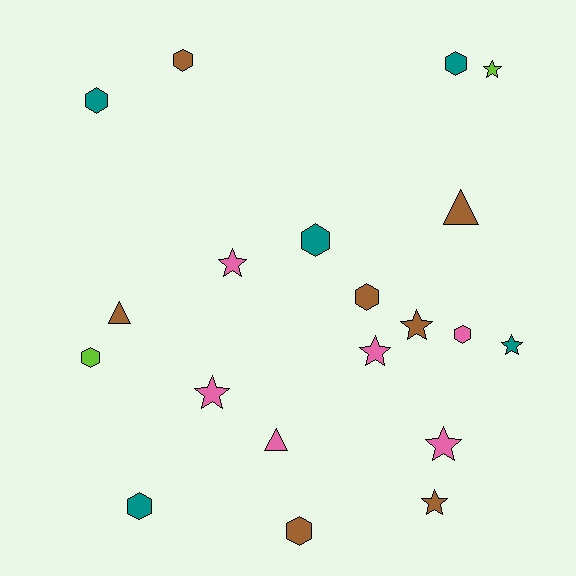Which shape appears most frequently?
Hexagon, with 9 objects.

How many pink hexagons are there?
There is 1 pink hexagon.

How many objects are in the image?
There are 20 objects.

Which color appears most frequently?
Brown, with 7 objects.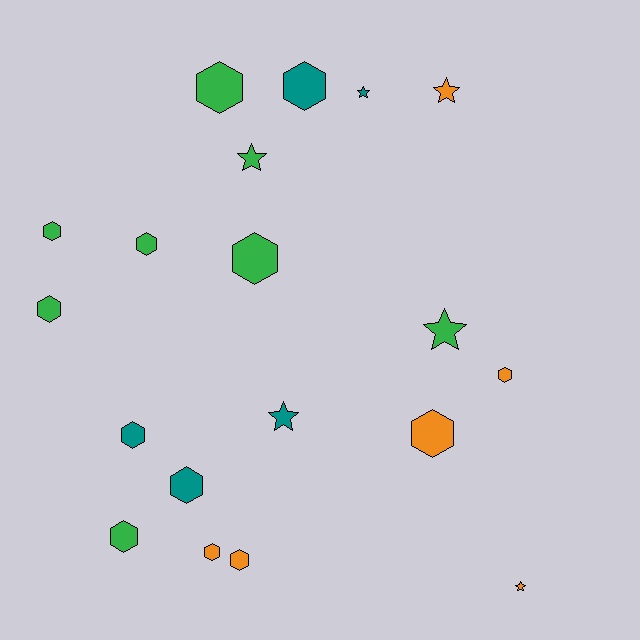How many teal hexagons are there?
There are 3 teal hexagons.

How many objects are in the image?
There are 19 objects.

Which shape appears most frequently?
Hexagon, with 13 objects.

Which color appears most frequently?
Green, with 8 objects.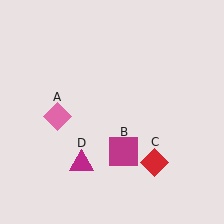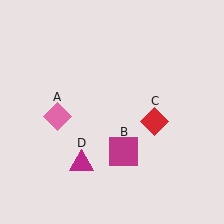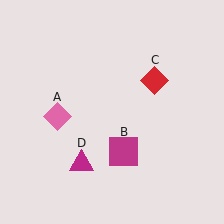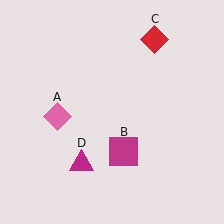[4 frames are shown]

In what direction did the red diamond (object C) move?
The red diamond (object C) moved up.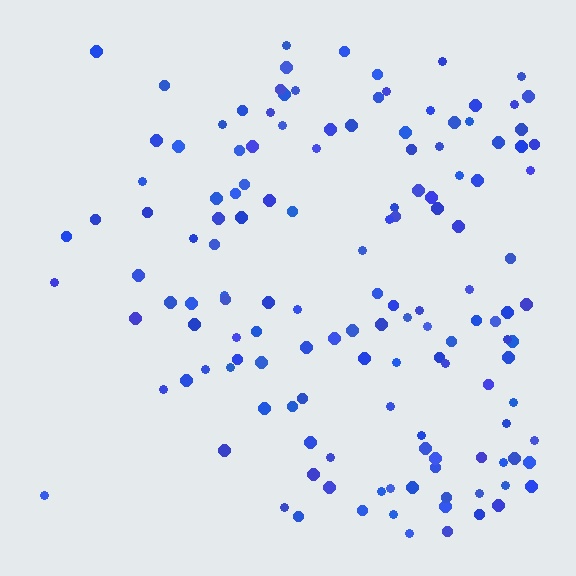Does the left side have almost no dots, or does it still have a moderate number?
Still a moderate number, just noticeably fewer than the right.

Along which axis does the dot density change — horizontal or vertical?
Horizontal.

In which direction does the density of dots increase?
From left to right, with the right side densest.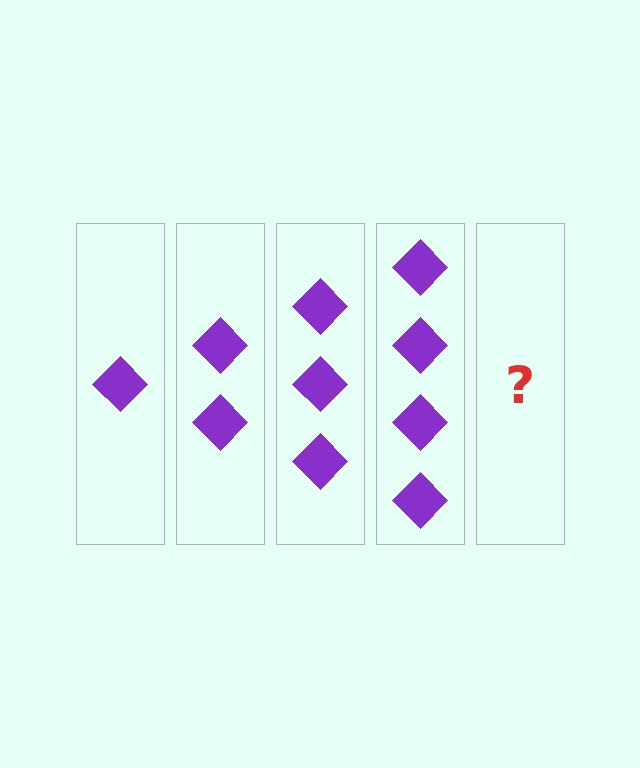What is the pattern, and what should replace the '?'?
The pattern is that each step adds one more diamond. The '?' should be 5 diamonds.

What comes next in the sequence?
The next element should be 5 diamonds.